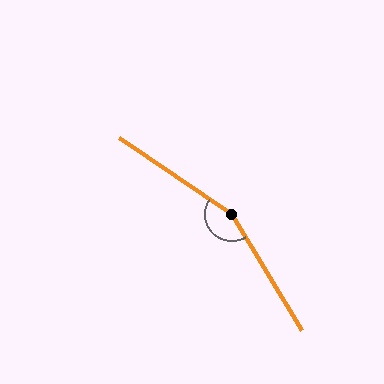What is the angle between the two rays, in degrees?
Approximately 155 degrees.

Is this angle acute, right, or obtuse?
It is obtuse.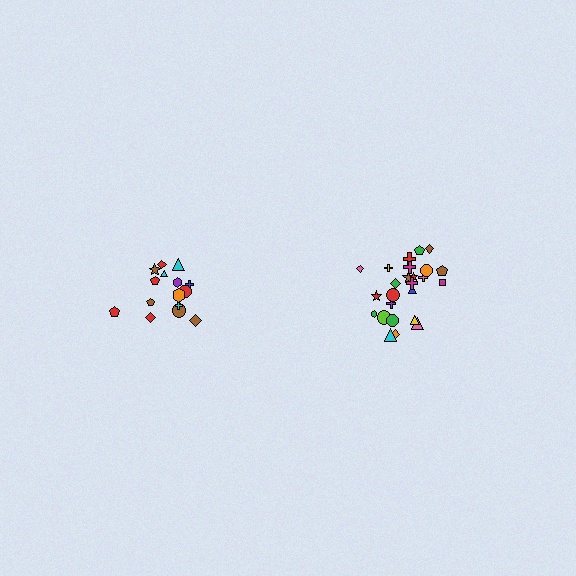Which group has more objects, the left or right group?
The right group.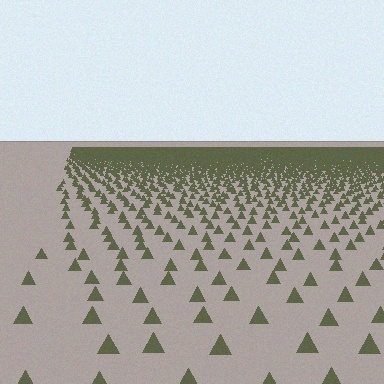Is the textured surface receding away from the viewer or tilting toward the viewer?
The surface is receding away from the viewer. Texture elements get smaller and denser toward the top.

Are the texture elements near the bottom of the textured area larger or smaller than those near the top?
Larger. Near the bottom, elements are closer to the viewer and appear at a bigger on-screen size.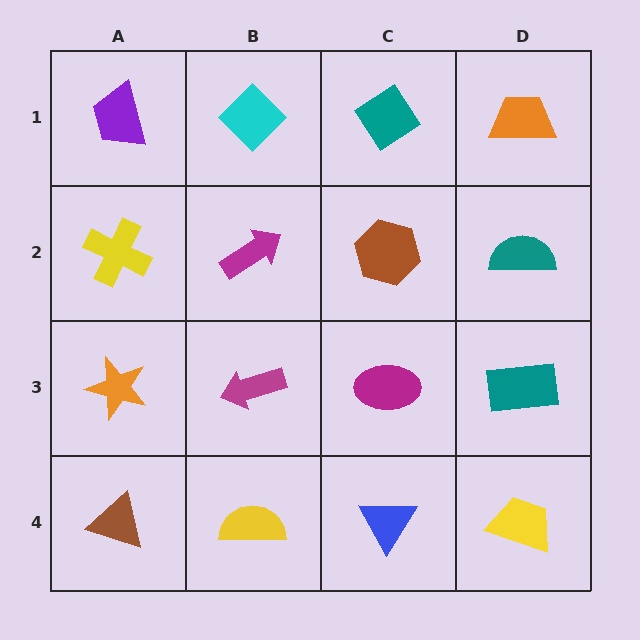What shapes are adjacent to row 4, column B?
A magenta arrow (row 3, column B), a brown triangle (row 4, column A), a blue triangle (row 4, column C).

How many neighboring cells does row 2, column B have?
4.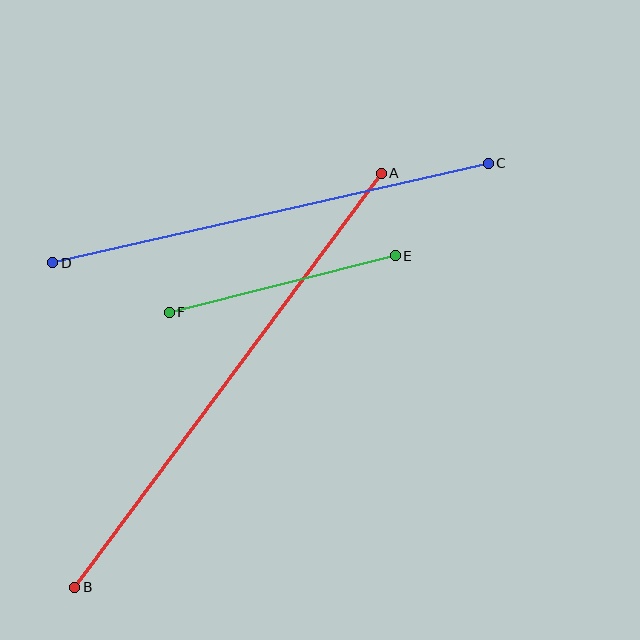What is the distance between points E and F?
The distance is approximately 233 pixels.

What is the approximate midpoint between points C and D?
The midpoint is at approximately (271, 213) pixels.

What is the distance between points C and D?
The distance is approximately 447 pixels.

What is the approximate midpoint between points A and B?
The midpoint is at approximately (228, 380) pixels.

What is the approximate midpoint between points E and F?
The midpoint is at approximately (282, 284) pixels.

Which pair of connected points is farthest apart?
Points A and B are farthest apart.